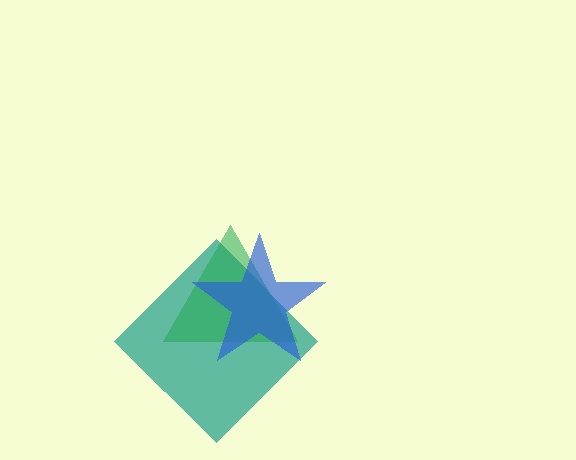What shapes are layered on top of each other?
The layered shapes are: a teal diamond, a green triangle, a blue star.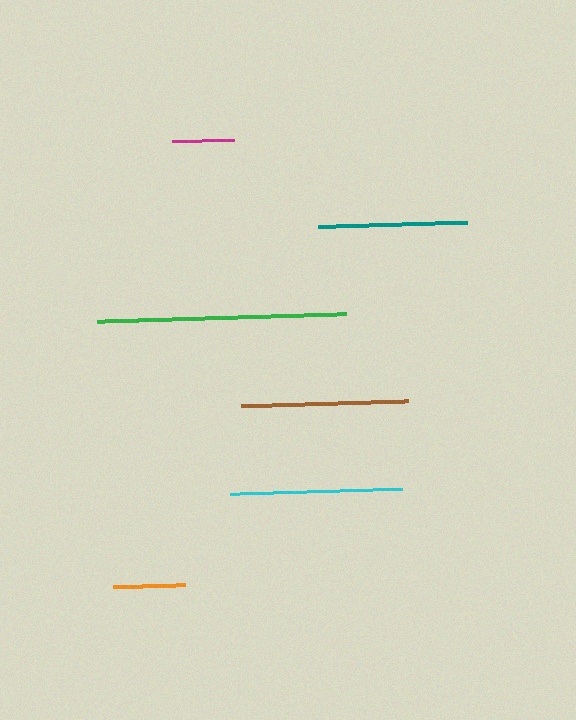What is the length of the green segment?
The green segment is approximately 249 pixels long.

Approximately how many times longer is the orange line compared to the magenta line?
The orange line is approximately 1.2 times the length of the magenta line.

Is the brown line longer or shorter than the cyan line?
The cyan line is longer than the brown line.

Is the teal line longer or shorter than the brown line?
The brown line is longer than the teal line.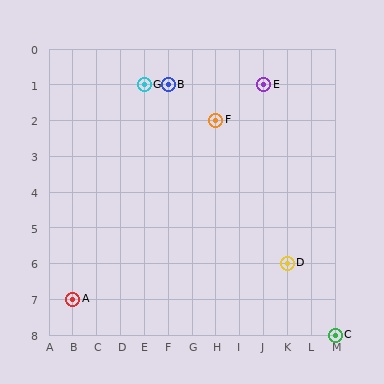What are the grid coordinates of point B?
Point B is at grid coordinates (F, 1).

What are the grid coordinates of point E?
Point E is at grid coordinates (J, 1).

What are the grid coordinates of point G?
Point G is at grid coordinates (E, 1).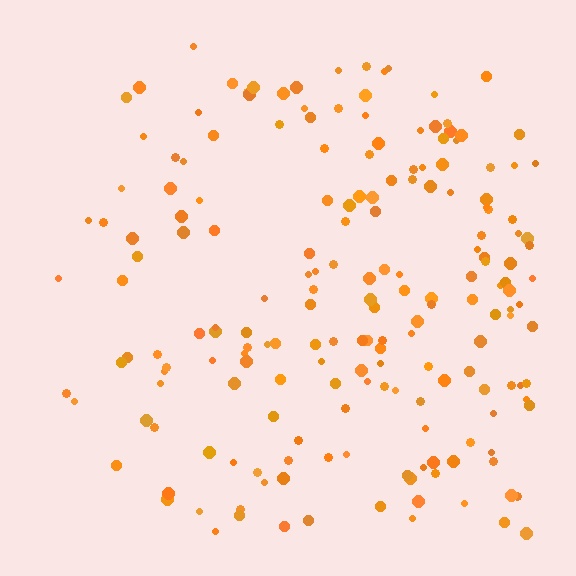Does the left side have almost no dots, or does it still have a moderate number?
Still a moderate number, just noticeably fewer than the right.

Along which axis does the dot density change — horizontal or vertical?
Horizontal.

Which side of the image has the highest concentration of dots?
The right.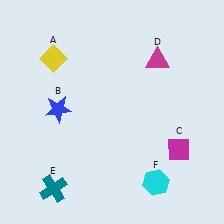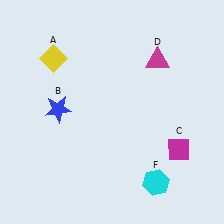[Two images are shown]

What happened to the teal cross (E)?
The teal cross (E) was removed in Image 2. It was in the bottom-left area of Image 1.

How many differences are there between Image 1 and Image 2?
There is 1 difference between the two images.